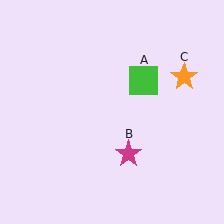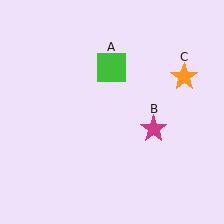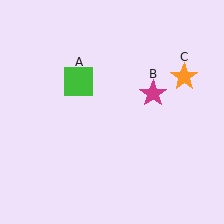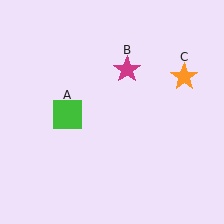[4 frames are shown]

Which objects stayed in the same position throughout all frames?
Orange star (object C) remained stationary.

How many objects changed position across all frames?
2 objects changed position: green square (object A), magenta star (object B).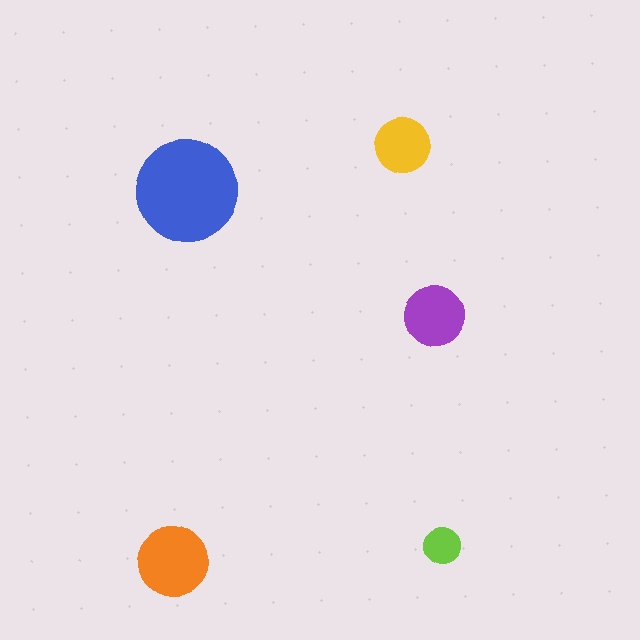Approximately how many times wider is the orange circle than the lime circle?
About 2 times wider.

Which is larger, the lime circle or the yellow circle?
The yellow one.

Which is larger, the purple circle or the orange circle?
The orange one.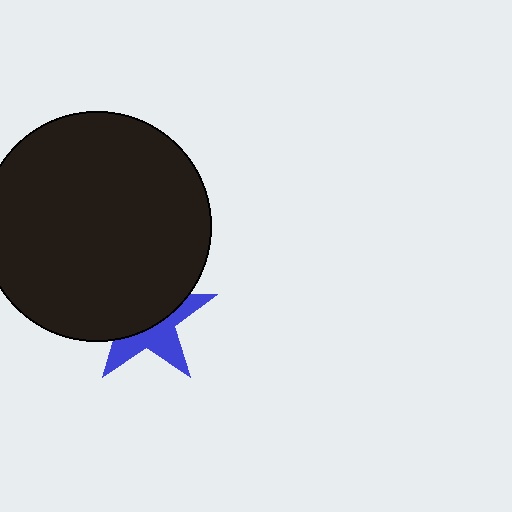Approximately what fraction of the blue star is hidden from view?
Roughly 58% of the blue star is hidden behind the black circle.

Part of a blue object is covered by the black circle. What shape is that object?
It is a star.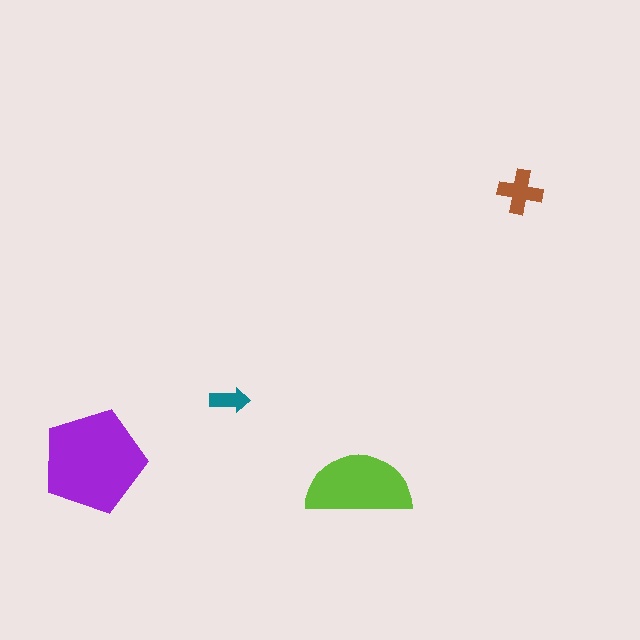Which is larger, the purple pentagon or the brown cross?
The purple pentagon.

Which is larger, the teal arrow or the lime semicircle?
The lime semicircle.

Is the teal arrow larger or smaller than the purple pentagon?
Smaller.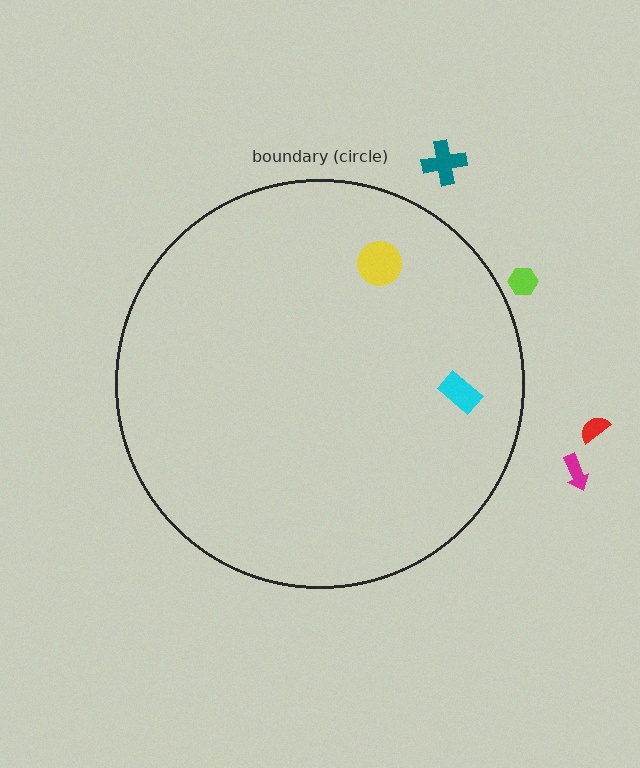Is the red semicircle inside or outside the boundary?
Outside.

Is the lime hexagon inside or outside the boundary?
Outside.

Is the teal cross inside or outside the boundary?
Outside.